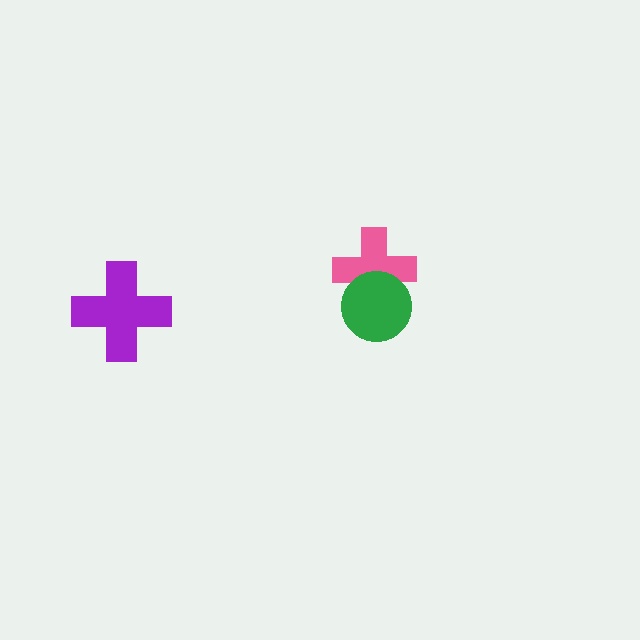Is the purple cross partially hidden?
No, no other shape covers it.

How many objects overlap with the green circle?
1 object overlaps with the green circle.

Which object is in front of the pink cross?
The green circle is in front of the pink cross.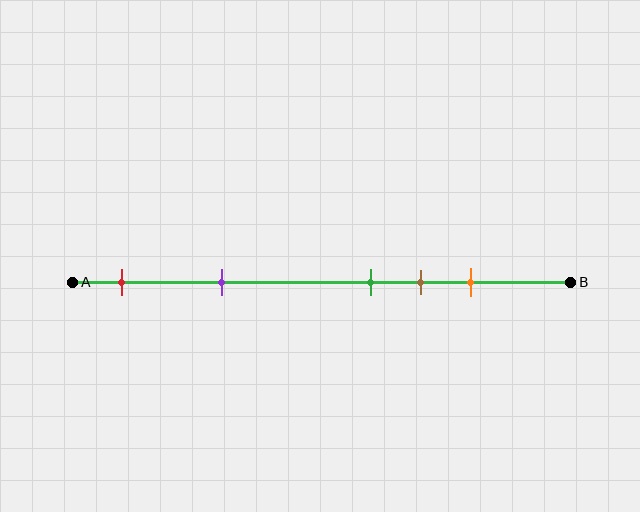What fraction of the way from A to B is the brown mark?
The brown mark is approximately 70% (0.7) of the way from A to B.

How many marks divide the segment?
There are 5 marks dividing the segment.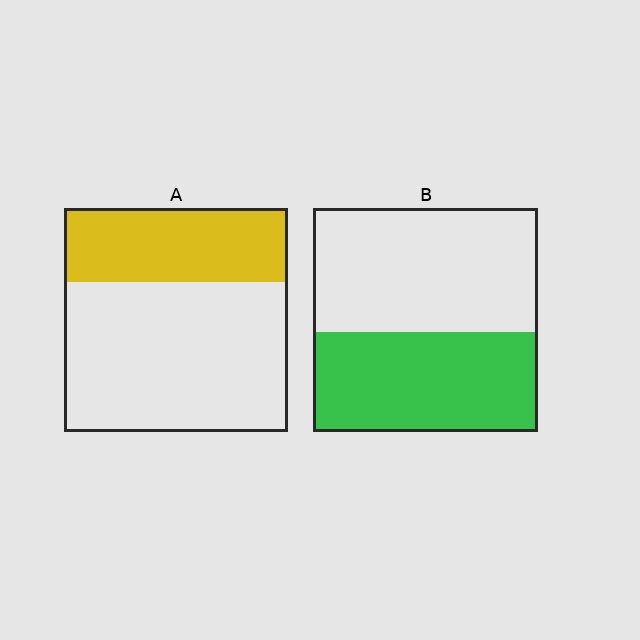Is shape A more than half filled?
No.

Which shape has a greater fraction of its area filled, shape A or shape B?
Shape B.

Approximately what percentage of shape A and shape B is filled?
A is approximately 35% and B is approximately 45%.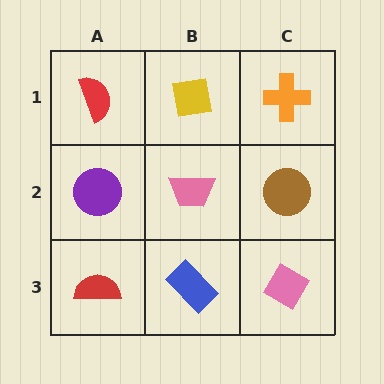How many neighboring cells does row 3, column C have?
2.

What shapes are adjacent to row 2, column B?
A yellow square (row 1, column B), a blue rectangle (row 3, column B), a purple circle (row 2, column A), a brown circle (row 2, column C).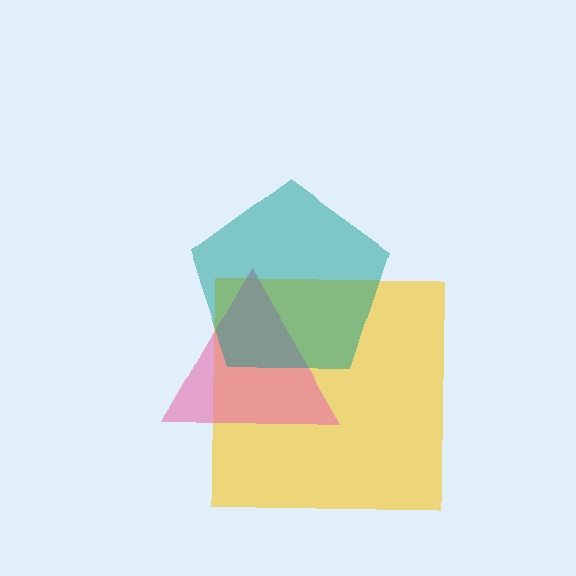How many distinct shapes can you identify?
There are 3 distinct shapes: a yellow square, a pink triangle, a teal pentagon.